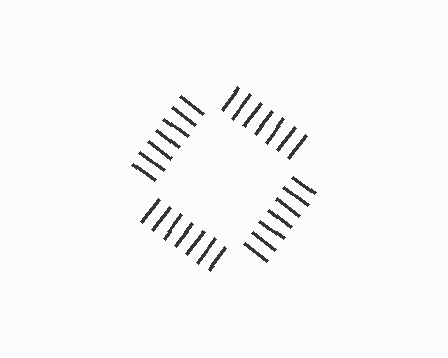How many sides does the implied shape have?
4 sides — the line-ends trace a square.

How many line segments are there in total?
28 — 7 along each of the 4 edges.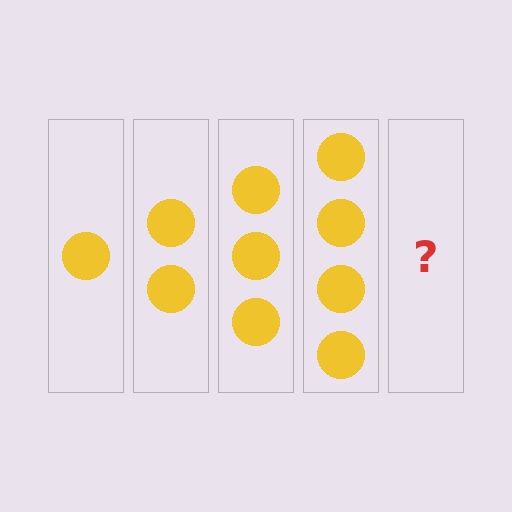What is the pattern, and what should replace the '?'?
The pattern is that each step adds one more circle. The '?' should be 5 circles.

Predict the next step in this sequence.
The next step is 5 circles.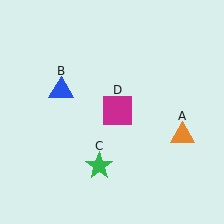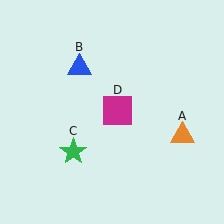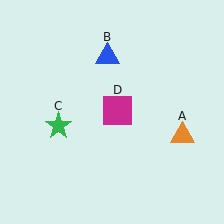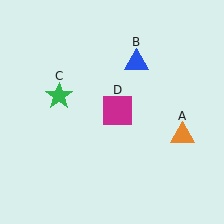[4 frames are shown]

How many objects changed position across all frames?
2 objects changed position: blue triangle (object B), green star (object C).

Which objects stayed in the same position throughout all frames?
Orange triangle (object A) and magenta square (object D) remained stationary.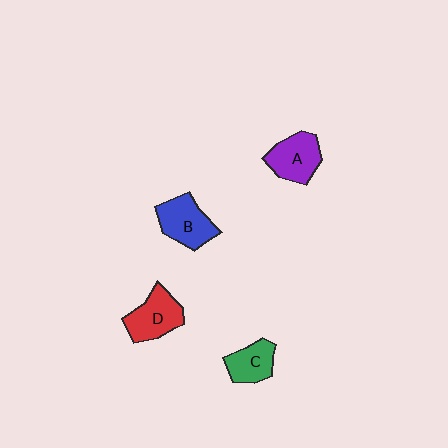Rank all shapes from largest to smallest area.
From largest to smallest: B (blue), D (red), A (purple), C (green).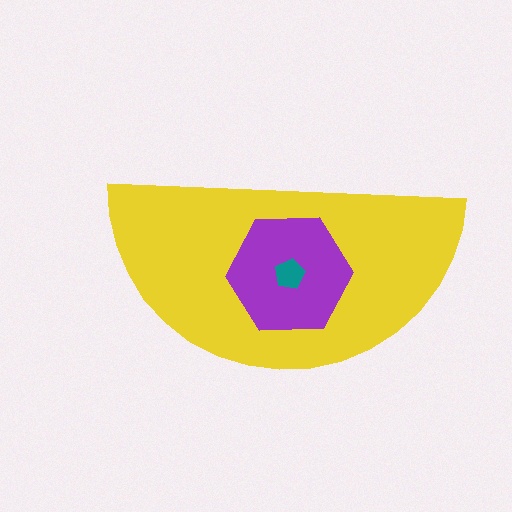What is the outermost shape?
The yellow semicircle.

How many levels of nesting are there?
3.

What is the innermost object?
The teal pentagon.